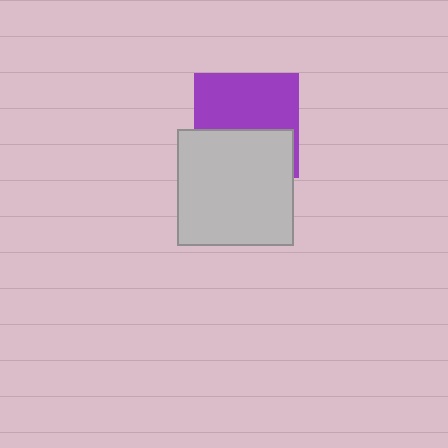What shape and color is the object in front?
The object in front is a light gray square.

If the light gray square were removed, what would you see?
You would see the complete purple square.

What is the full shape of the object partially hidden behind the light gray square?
The partially hidden object is a purple square.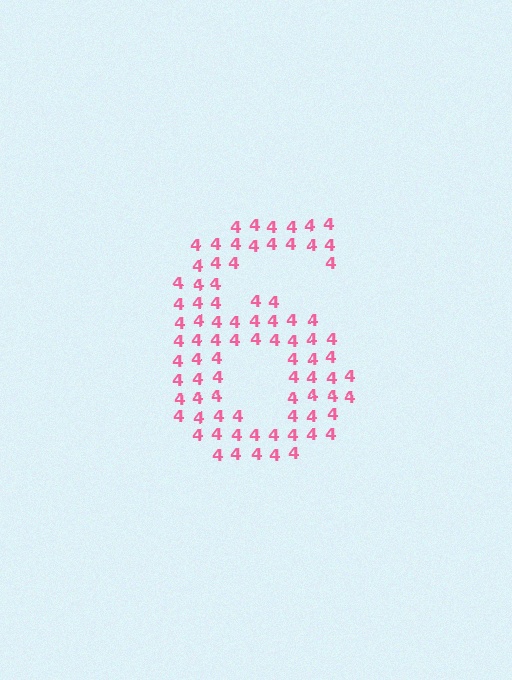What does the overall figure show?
The overall figure shows the digit 6.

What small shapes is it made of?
It is made of small digit 4's.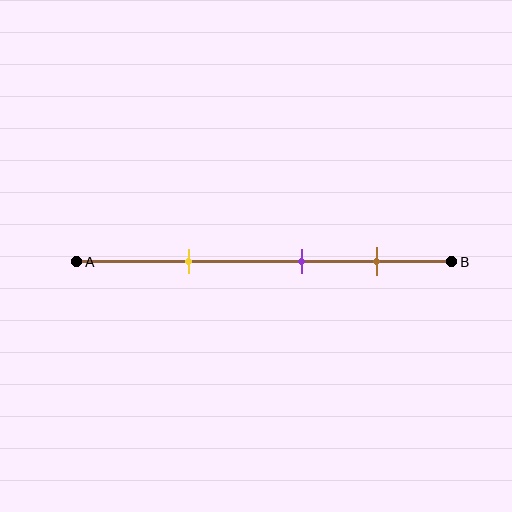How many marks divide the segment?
There are 3 marks dividing the segment.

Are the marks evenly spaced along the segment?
Yes, the marks are approximately evenly spaced.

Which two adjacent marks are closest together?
The purple and brown marks are the closest adjacent pair.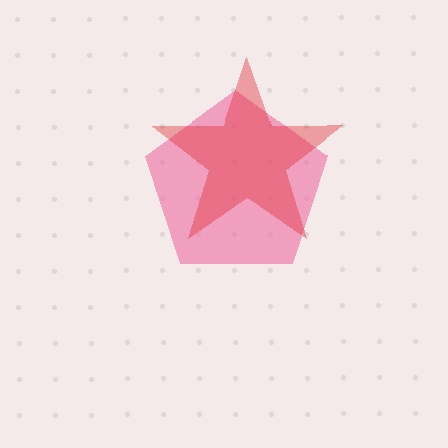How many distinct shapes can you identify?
There are 2 distinct shapes: a pink pentagon, a red star.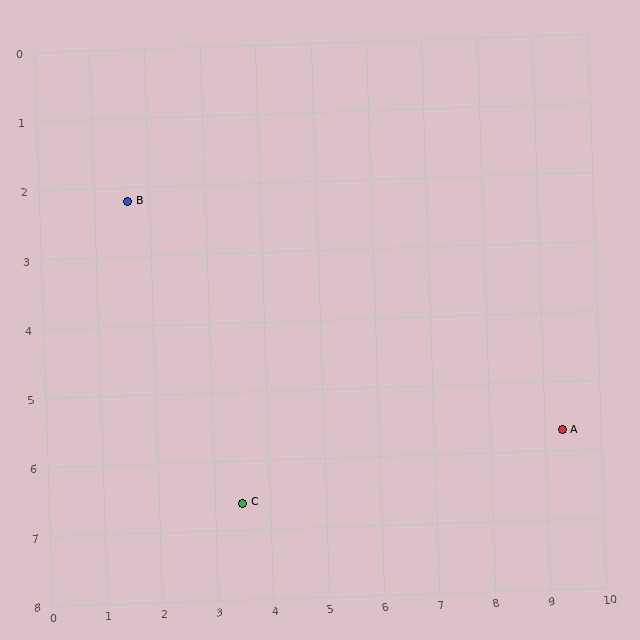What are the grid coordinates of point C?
Point C is at approximately (3.5, 6.6).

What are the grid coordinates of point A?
Point A is at approximately (9.3, 5.7).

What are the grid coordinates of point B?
Point B is at approximately (1.6, 2.2).